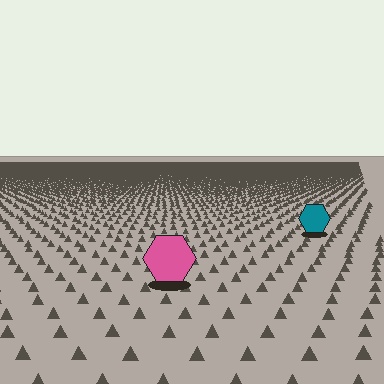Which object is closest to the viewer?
The pink hexagon is closest. The texture marks near it are larger and more spread out.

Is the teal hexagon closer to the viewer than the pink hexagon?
No. The pink hexagon is closer — you can tell from the texture gradient: the ground texture is coarser near it.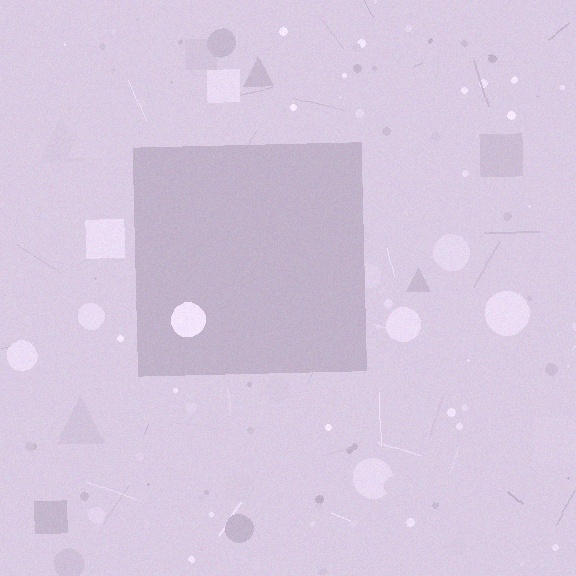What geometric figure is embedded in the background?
A square is embedded in the background.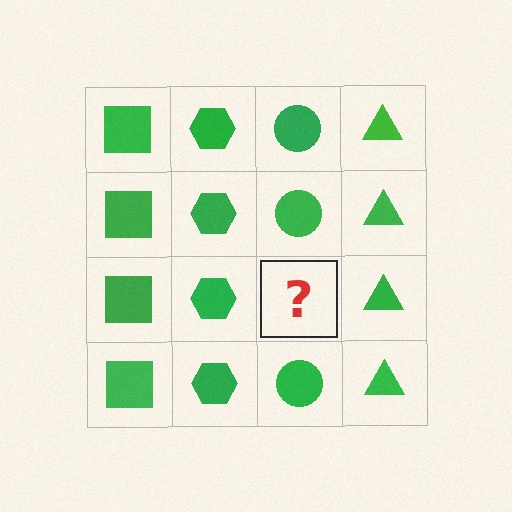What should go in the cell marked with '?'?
The missing cell should contain a green circle.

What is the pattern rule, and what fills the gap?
The rule is that each column has a consistent shape. The gap should be filled with a green circle.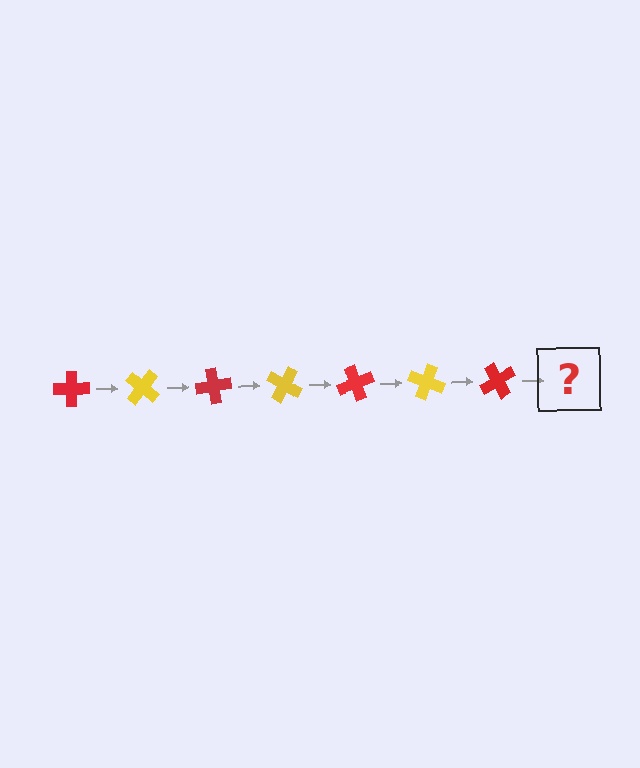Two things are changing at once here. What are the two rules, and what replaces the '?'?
The two rules are that it rotates 40 degrees each step and the color cycles through red and yellow. The '?' should be a yellow cross, rotated 280 degrees from the start.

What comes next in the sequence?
The next element should be a yellow cross, rotated 280 degrees from the start.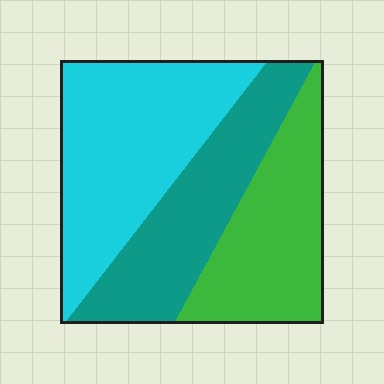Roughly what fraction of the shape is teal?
Teal takes up about one third (1/3) of the shape.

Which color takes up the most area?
Cyan, at roughly 40%.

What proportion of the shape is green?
Green covers 30% of the shape.